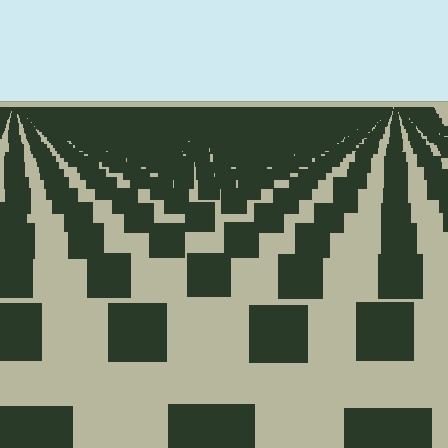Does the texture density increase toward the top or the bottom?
Density increases toward the top.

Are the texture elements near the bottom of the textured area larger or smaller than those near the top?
Larger. Near the bottom, elements are closer to the viewer and appear at a bigger on-screen size.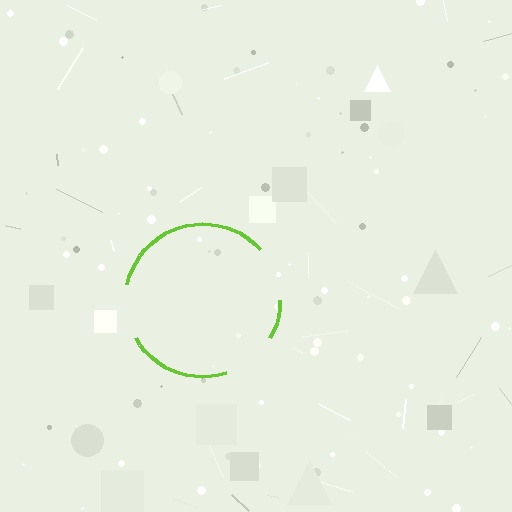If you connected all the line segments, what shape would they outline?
They would outline a circle.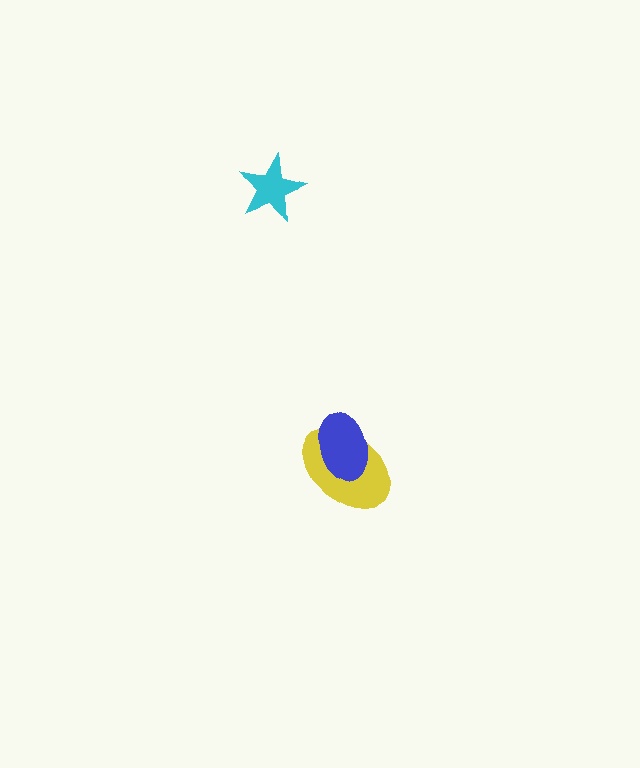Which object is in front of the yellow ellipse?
The blue ellipse is in front of the yellow ellipse.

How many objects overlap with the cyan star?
0 objects overlap with the cyan star.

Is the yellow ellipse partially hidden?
Yes, it is partially covered by another shape.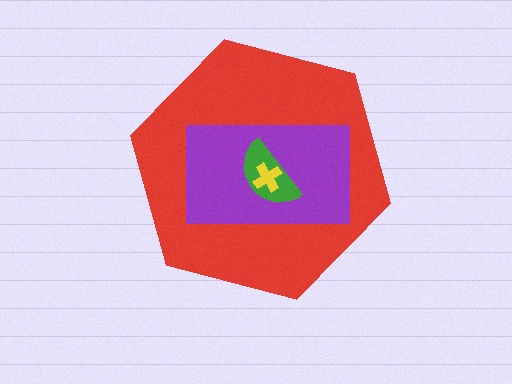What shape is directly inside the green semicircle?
The yellow cross.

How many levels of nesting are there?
4.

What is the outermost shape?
The red hexagon.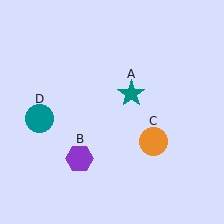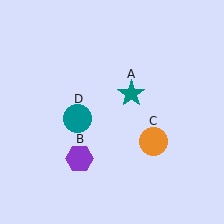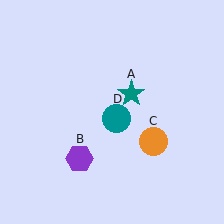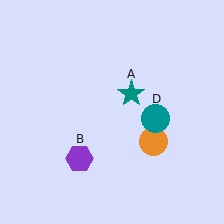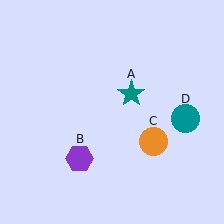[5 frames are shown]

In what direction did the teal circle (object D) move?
The teal circle (object D) moved right.